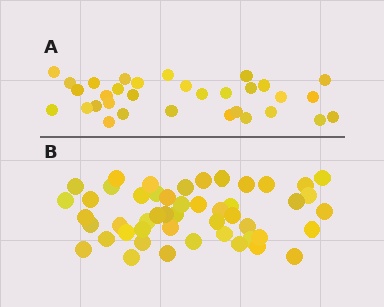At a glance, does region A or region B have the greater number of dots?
Region B (the bottom region) has more dots.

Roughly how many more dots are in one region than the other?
Region B has approximately 15 more dots than region A.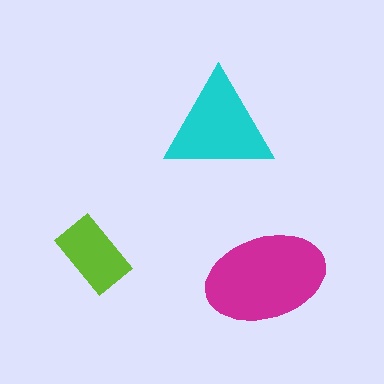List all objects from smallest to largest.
The lime rectangle, the cyan triangle, the magenta ellipse.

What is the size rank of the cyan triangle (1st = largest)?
2nd.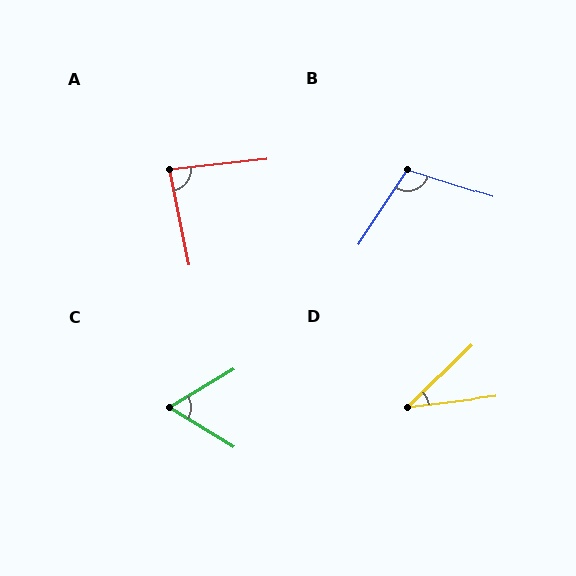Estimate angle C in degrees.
Approximately 62 degrees.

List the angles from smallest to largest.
D (37°), C (62°), A (85°), B (106°).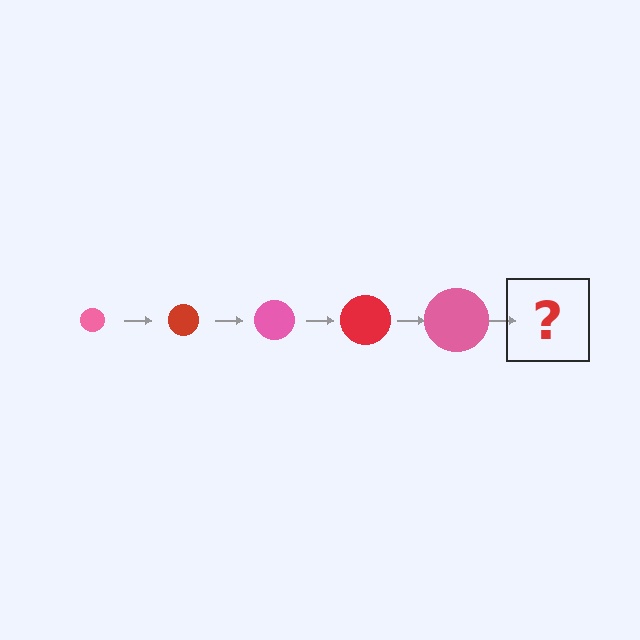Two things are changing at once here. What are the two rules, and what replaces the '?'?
The two rules are that the circle grows larger each step and the color cycles through pink and red. The '?' should be a red circle, larger than the previous one.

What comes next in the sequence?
The next element should be a red circle, larger than the previous one.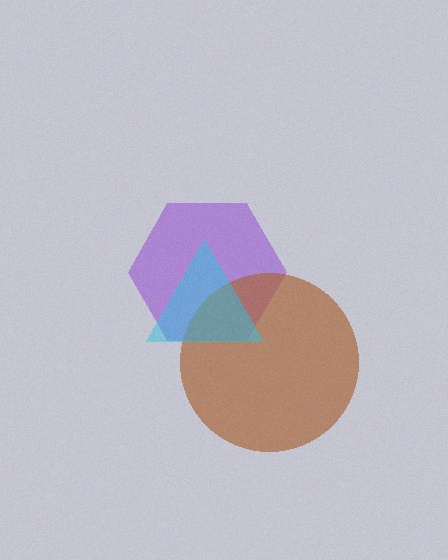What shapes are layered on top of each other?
The layered shapes are: a purple hexagon, a brown circle, a cyan triangle.